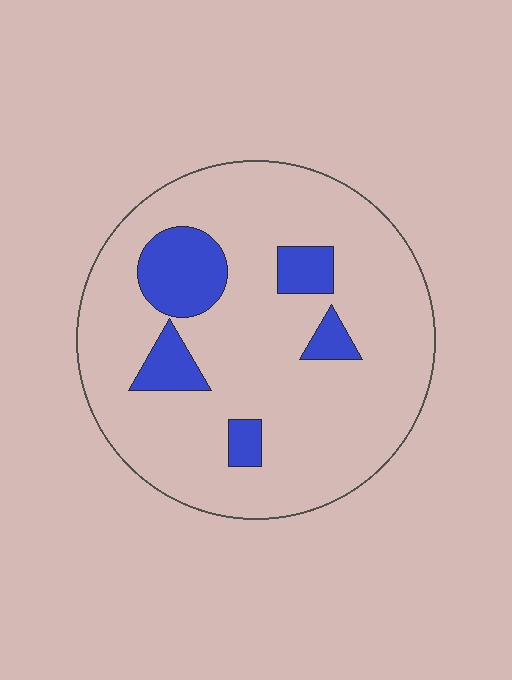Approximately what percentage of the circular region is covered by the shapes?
Approximately 15%.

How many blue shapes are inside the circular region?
5.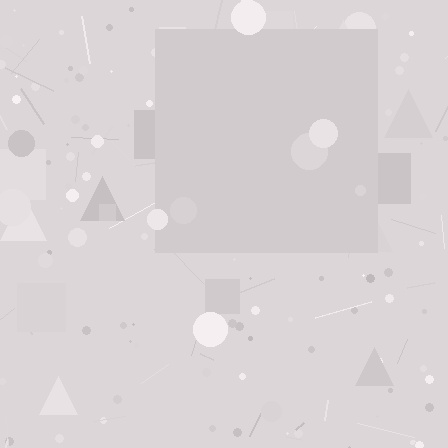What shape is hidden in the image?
A square is hidden in the image.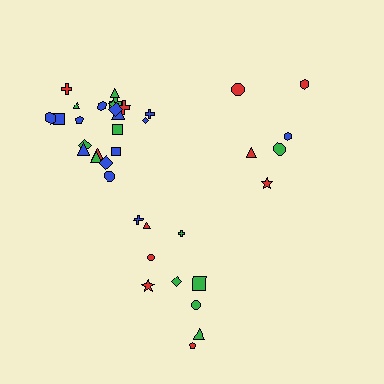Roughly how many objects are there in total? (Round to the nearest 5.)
Roughly 40 objects in total.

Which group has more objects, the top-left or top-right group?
The top-left group.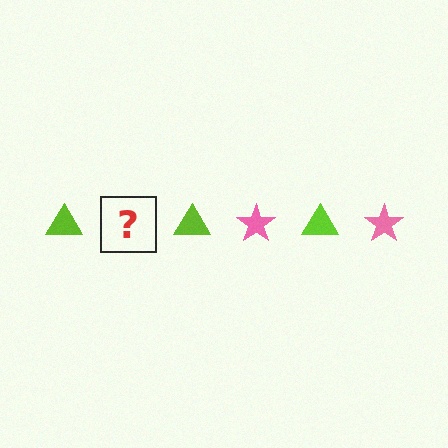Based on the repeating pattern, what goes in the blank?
The blank should be a pink star.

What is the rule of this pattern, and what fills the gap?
The rule is that the pattern alternates between lime triangle and pink star. The gap should be filled with a pink star.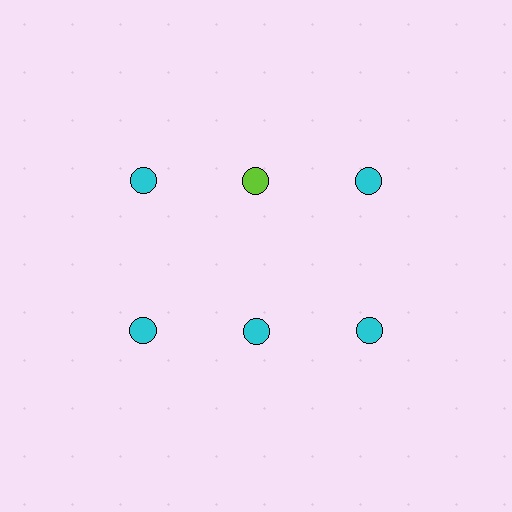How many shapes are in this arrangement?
There are 6 shapes arranged in a grid pattern.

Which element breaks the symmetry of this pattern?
The lime circle in the top row, second from left column breaks the symmetry. All other shapes are cyan circles.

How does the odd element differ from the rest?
It has a different color: lime instead of cyan.